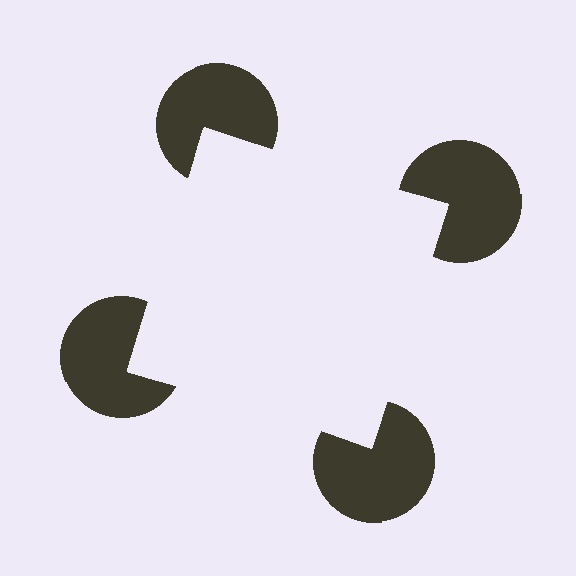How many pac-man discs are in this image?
There are 4 — one at each vertex of the illusory square.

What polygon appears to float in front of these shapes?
An illusory square — its edges are inferred from the aligned wedge cuts in the pac-man discs, not physically drawn.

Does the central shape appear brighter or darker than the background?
It typically appears slightly brighter than the background, even though no actual brightness change is drawn.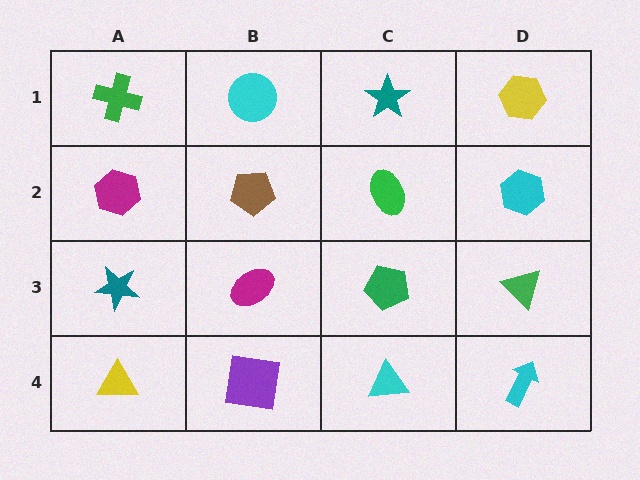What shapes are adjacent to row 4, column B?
A magenta ellipse (row 3, column B), a yellow triangle (row 4, column A), a cyan triangle (row 4, column C).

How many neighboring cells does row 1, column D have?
2.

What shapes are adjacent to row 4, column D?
A green triangle (row 3, column D), a cyan triangle (row 4, column C).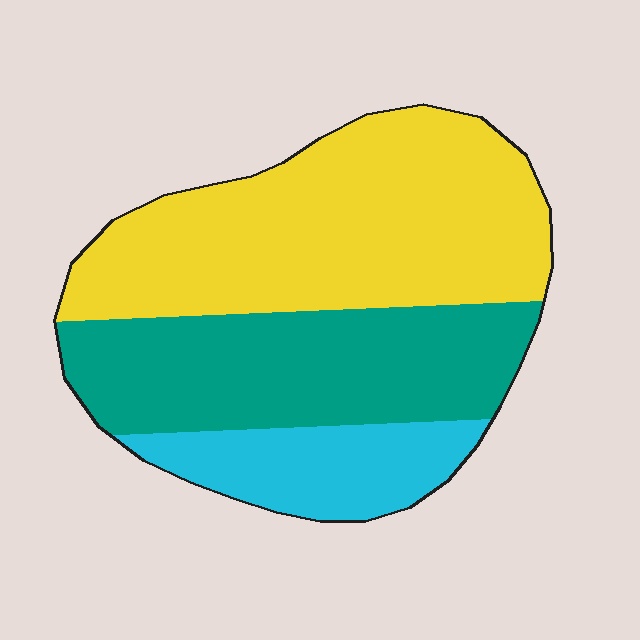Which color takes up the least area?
Cyan, at roughly 15%.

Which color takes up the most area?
Yellow, at roughly 50%.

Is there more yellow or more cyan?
Yellow.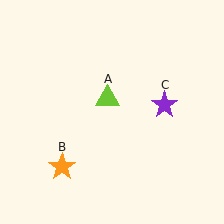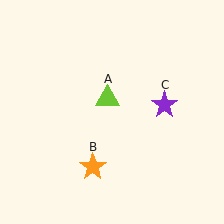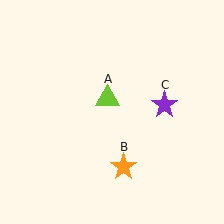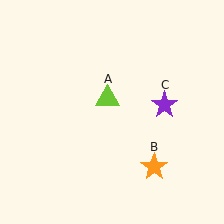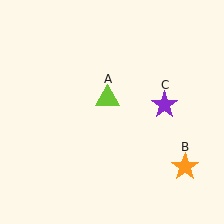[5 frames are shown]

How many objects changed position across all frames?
1 object changed position: orange star (object B).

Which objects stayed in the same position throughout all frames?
Lime triangle (object A) and purple star (object C) remained stationary.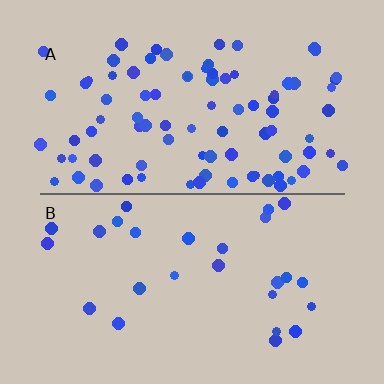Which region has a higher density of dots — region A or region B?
A (the top).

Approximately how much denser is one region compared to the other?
Approximately 3.2× — region A over region B.